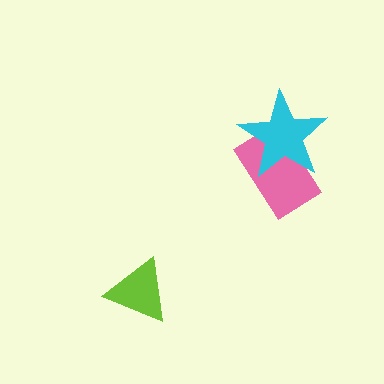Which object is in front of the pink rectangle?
The cyan star is in front of the pink rectangle.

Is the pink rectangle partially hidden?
Yes, it is partially covered by another shape.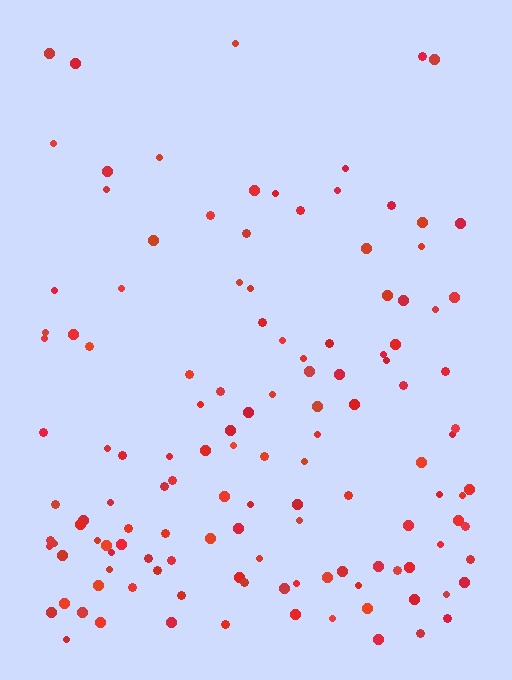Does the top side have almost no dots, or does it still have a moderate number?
Still a moderate number, just noticeably fewer than the bottom.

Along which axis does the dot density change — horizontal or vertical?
Vertical.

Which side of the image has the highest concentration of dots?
The bottom.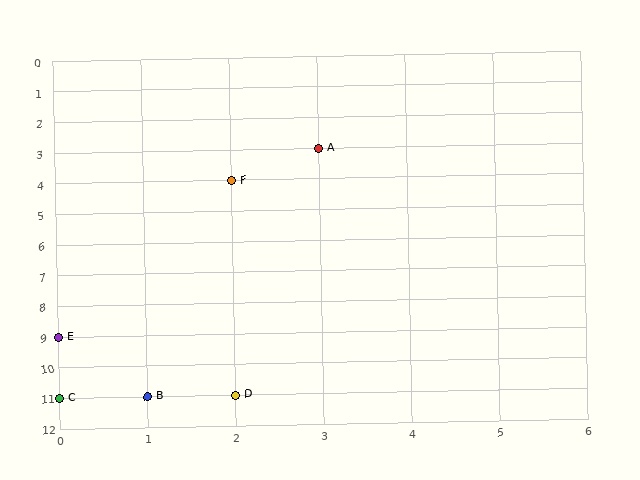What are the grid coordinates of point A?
Point A is at grid coordinates (3, 3).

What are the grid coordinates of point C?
Point C is at grid coordinates (0, 11).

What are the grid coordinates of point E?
Point E is at grid coordinates (0, 9).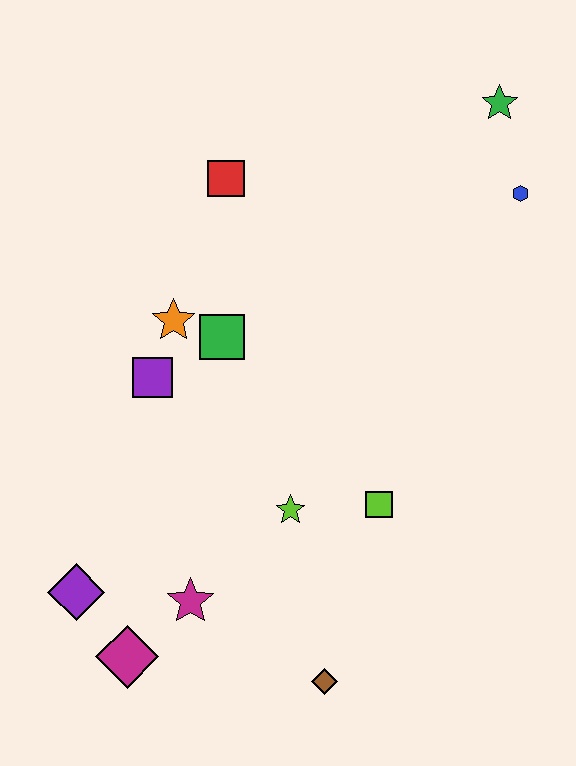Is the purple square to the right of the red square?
No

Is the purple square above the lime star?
Yes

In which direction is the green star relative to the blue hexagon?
The green star is above the blue hexagon.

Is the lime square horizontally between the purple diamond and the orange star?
No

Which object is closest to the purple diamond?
The magenta diamond is closest to the purple diamond.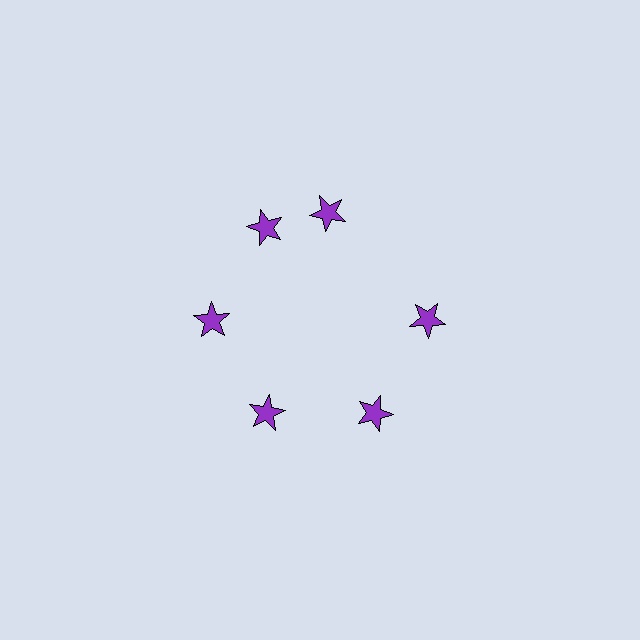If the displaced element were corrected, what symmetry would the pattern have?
It would have 6-fold rotational symmetry — the pattern would map onto itself every 60 degrees.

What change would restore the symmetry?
The symmetry would be restored by rotating it back into even spacing with its neighbors so that all 6 stars sit at equal angles and equal distance from the center.